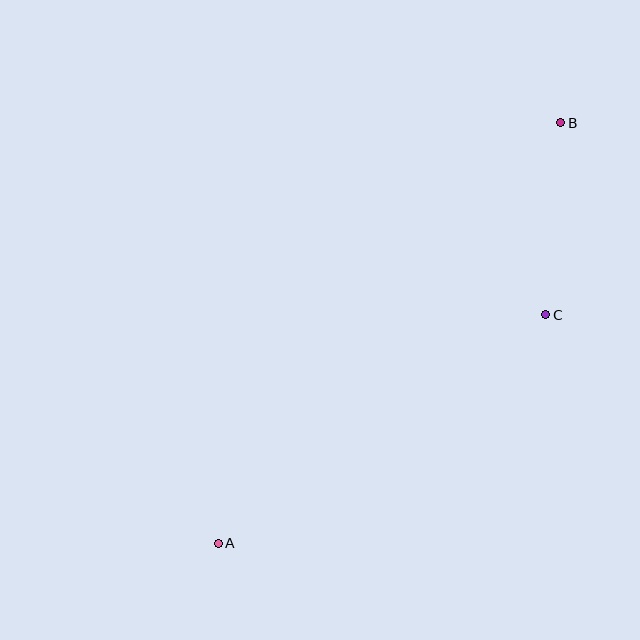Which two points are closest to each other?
Points B and C are closest to each other.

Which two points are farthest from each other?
Points A and B are farthest from each other.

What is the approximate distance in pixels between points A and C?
The distance between A and C is approximately 399 pixels.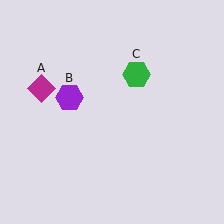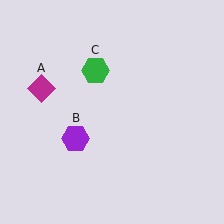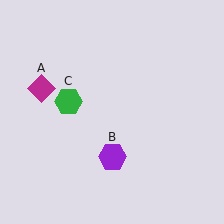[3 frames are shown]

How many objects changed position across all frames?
2 objects changed position: purple hexagon (object B), green hexagon (object C).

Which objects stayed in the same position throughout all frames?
Magenta diamond (object A) remained stationary.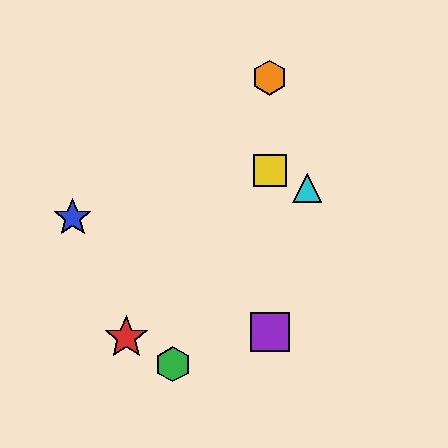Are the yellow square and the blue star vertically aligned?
No, the yellow square is at x≈270 and the blue star is at x≈73.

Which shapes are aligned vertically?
The yellow square, the purple square, the orange hexagon are aligned vertically.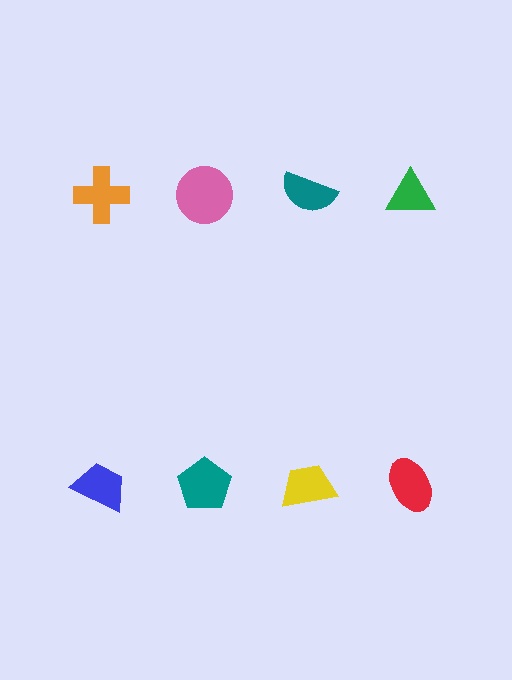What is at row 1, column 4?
A green triangle.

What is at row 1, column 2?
A pink circle.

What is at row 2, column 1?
A blue trapezoid.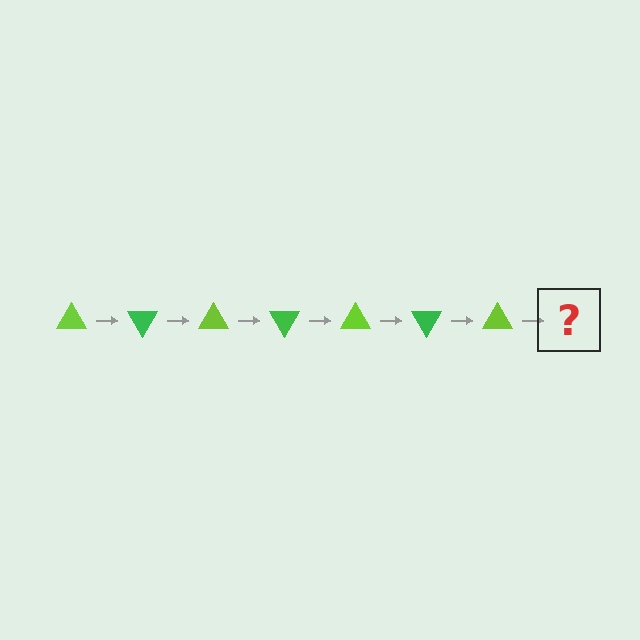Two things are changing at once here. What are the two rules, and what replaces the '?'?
The two rules are that it rotates 60 degrees each step and the color cycles through lime and green. The '?' should be a green triangle, rotated 420 degrees from the start.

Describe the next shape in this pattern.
It should be a green triangle, rotated 420 degrees from the start.